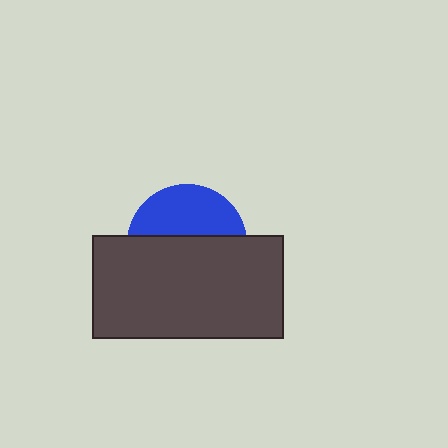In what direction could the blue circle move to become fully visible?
The blue circle could move up. That would shift it out from behind the dark gray rectangle entirely.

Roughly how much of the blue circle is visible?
A small part of it is visible (roughly 41%).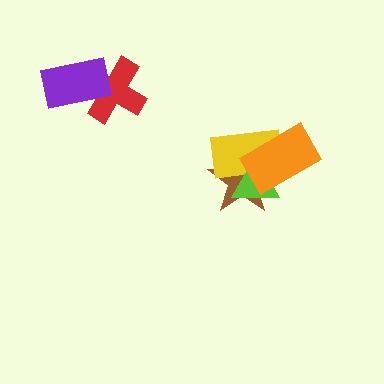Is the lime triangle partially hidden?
Yes, it is partially covered by another shape.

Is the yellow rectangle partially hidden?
Yes, it is partially covered by another shape.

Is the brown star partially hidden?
Yes, it is partially covered by another shape.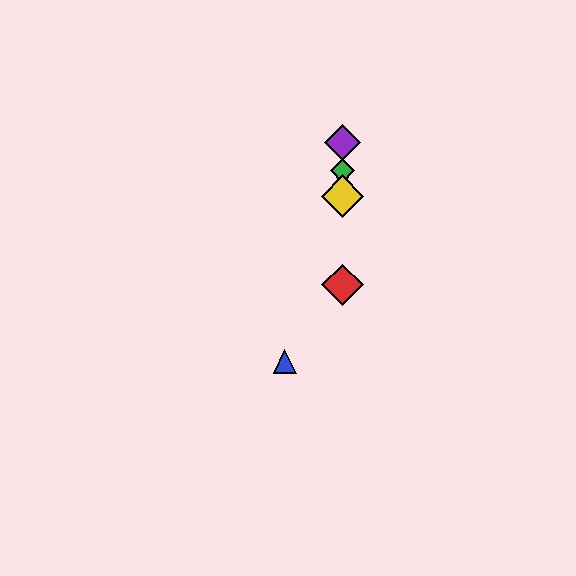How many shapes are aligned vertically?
4 shapes (the red diamond, the green diamond, the yellow diamond, the purple diamond) are aligned vertically.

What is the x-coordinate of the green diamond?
The green diamond is at x≈342.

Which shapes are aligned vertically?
The red diamond, the green diamond, the yellow diamond, the purple diamond are aligned vertically.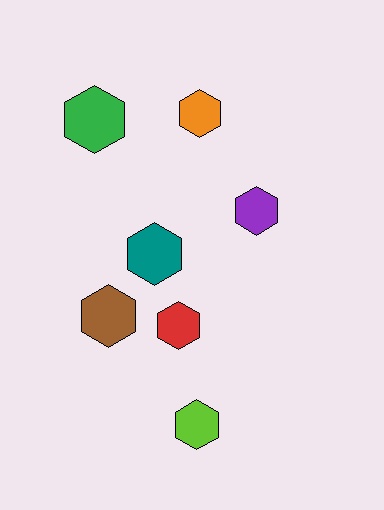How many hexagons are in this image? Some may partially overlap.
There are 7 hexagons.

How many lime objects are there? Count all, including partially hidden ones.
There is 1 lime object.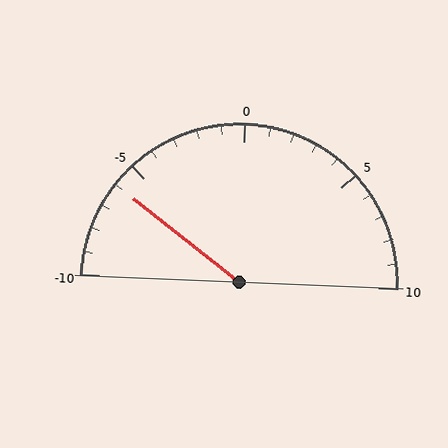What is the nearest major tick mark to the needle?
The nearest major tick mark is -5.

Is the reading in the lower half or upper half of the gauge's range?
The reading is in the lower half of the range (-10 to 10).